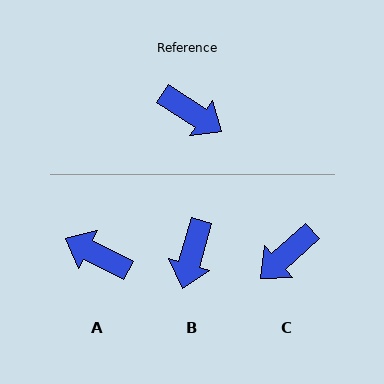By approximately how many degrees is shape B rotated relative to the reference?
Approximately 73 degrees clockwise.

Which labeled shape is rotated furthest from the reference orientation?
A, about 174 degrees away.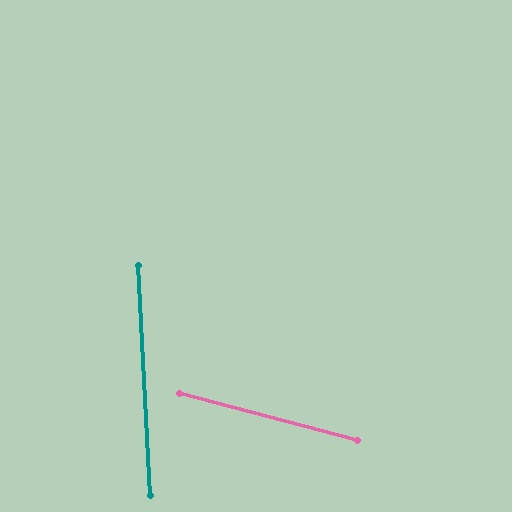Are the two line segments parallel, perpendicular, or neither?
Neither parallel nor perpendicular — they differ by about 72°.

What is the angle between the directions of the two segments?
Approximately 72 degrees.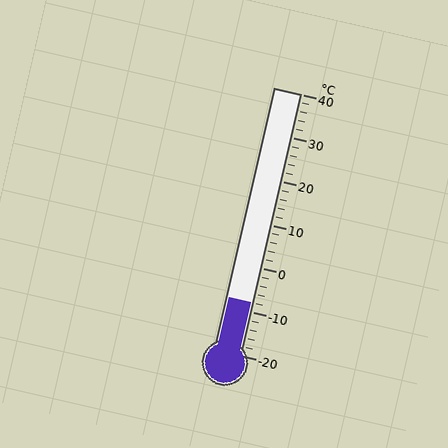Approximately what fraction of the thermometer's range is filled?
The thermometer is filled to approximately 20% of its range.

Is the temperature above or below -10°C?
The temperature is above -10°C.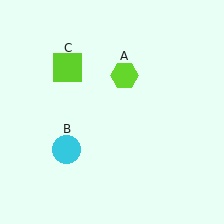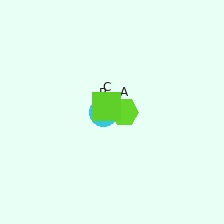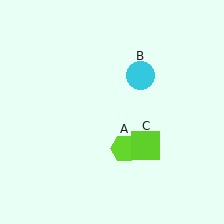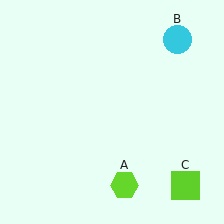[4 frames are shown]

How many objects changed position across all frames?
3 objects changed position: lime hexagon (object A), cyan circle (object B), lime square (object C).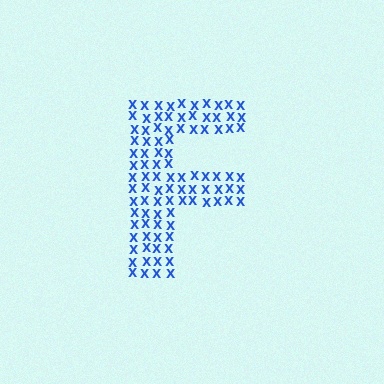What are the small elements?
The small elements are letter X's.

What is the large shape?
The large shape is the letter F.